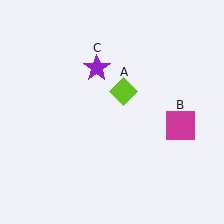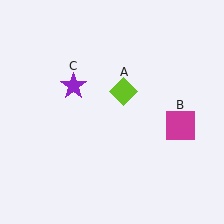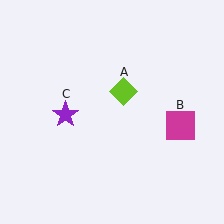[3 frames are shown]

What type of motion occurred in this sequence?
The purple star (object C) rotated counterclockwise around the center of the scene.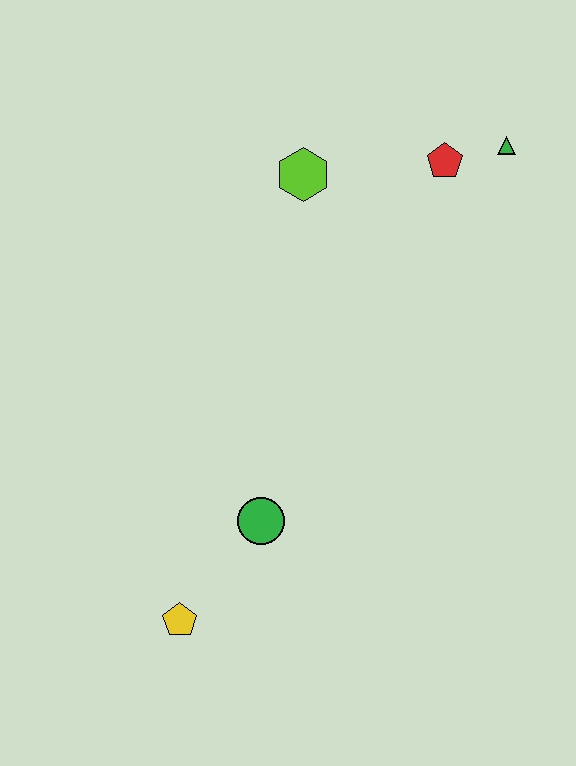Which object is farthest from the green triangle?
The yellow pentagon is farthest from the green triangle.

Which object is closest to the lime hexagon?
The red pentagon is closest to the lime hexagon.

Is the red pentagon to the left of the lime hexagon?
No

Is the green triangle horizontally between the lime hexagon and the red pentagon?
No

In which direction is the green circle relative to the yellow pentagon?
The green circle is above the yellow pentagon.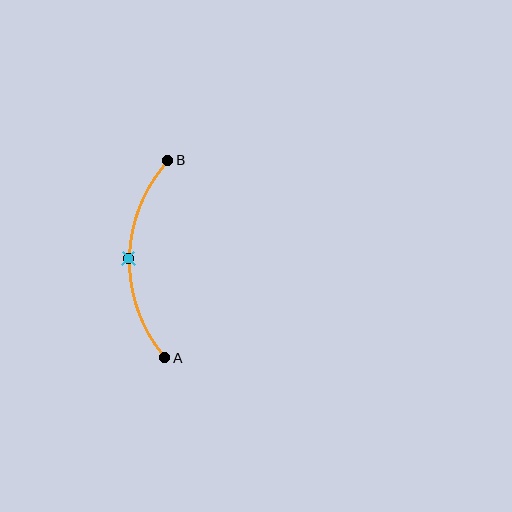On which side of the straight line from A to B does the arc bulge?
The arc bulges to the left of the straight line connecting A and B.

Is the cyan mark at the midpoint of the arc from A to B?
Yes. The cyan mark lies on the arc at equal arc-length from both A and B — it is the arc midpoint.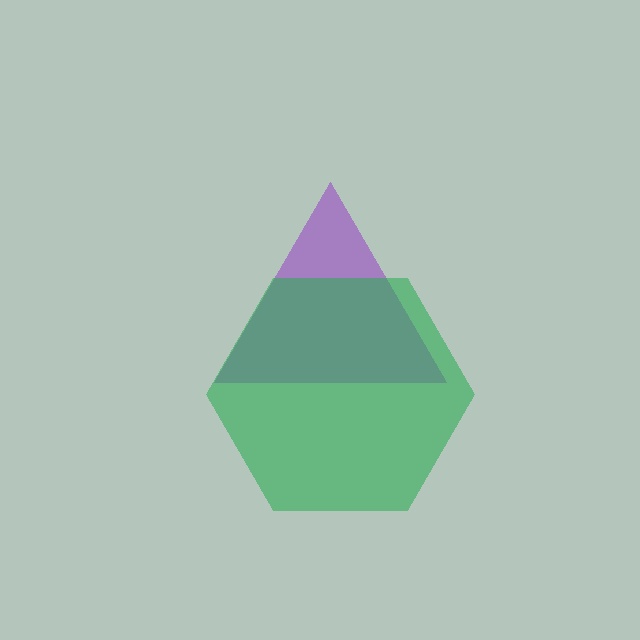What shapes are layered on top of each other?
The layered shapes are: a purple triangle, a green hexagon.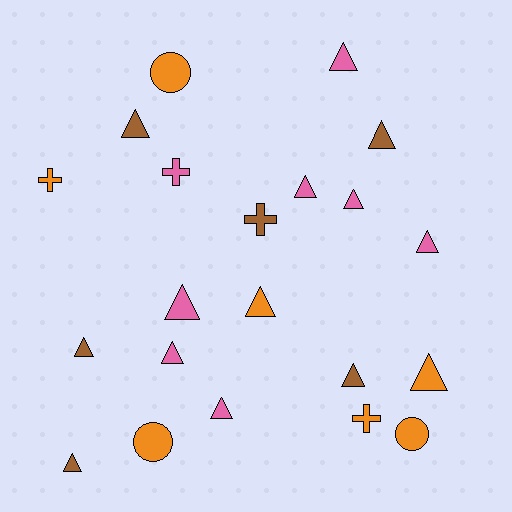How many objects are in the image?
There are 21 objects.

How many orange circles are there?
There are 3 orange circles.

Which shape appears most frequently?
Triangle, with 14 objects.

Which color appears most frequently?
Pink, with 8 objects.